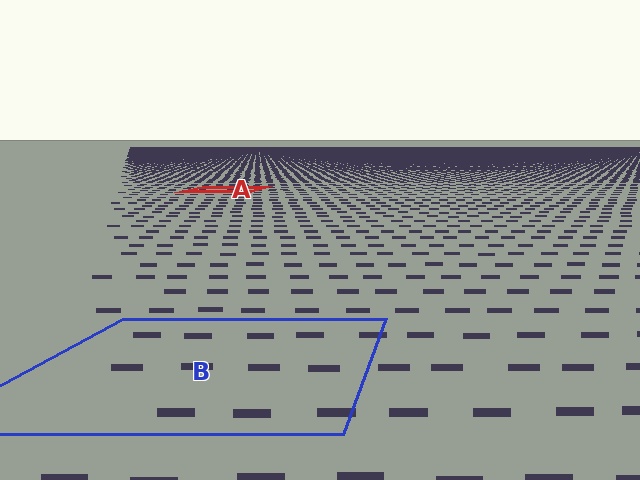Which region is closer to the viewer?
Region B is closer. The texture elements there are larger and more spread out.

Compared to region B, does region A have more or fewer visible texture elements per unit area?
Region A has more texture elements per unit area — they are packed more densely because it is farther away.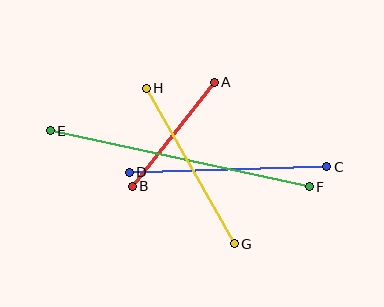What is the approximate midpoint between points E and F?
The midpoint is at approximately (180, 159) pixels.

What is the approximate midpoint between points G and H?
The midpoint is at approximately (190, 166) pixels.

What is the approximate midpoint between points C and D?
The midpoint is at approximately (228, 170) pixels.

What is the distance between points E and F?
The distance is approximately 265 pixels.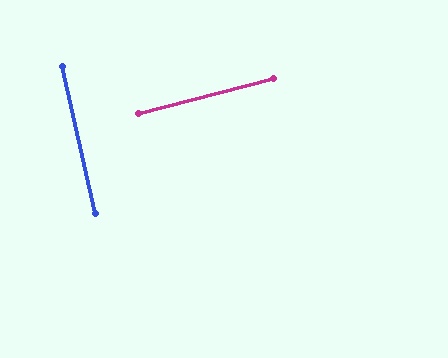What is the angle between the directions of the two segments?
Approximately 88 degrees.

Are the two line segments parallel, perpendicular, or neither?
Perpendicular — they meet at approximately 88°.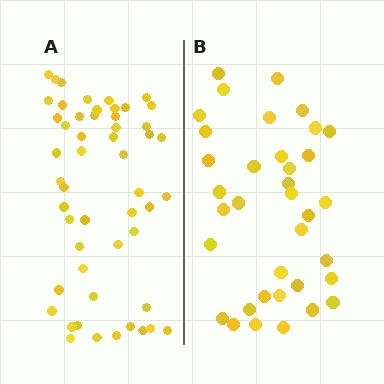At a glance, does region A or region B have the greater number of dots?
Region A (the left region) has more dots.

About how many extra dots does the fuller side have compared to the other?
Region A has approximately 15 more dots than region B.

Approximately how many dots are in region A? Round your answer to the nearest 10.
About 50 dots. (The exact count is 52, which rounds to 50.)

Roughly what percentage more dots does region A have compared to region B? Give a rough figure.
About 45% more.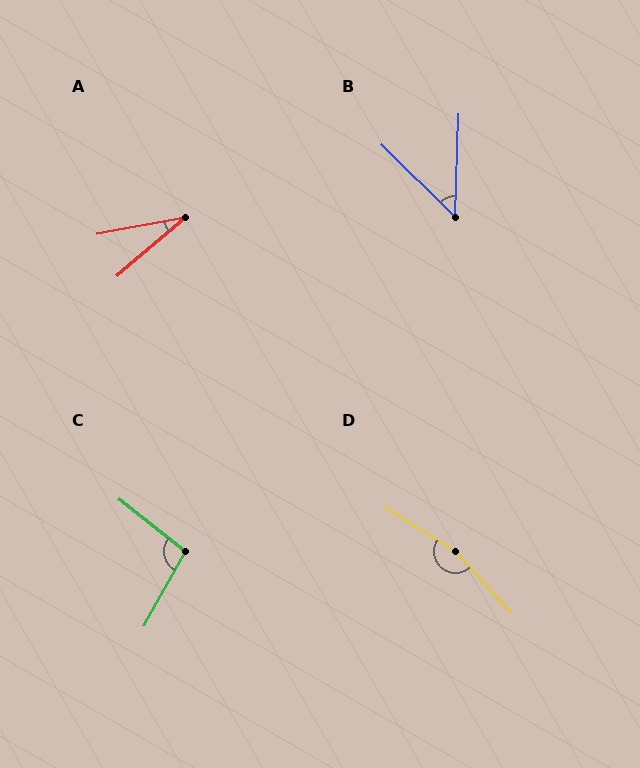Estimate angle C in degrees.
Approximately 99 degrees.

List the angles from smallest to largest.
A (29°), B (47°), C (99°), D (163°).